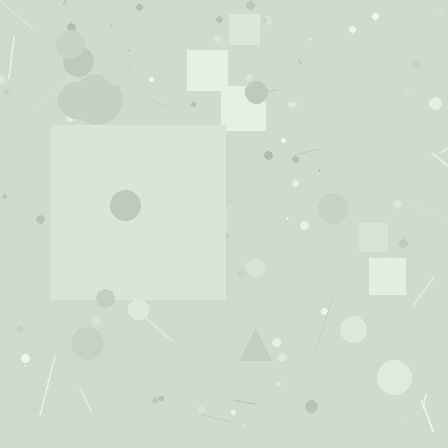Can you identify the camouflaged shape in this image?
The camouflaged shape is a square.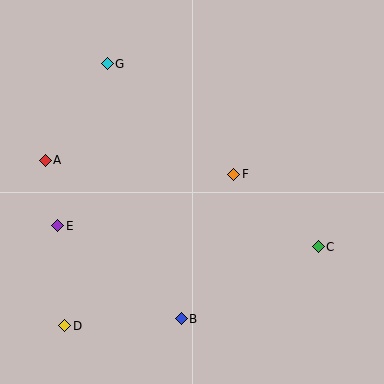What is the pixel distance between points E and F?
The distance between E and F is 183 pixels.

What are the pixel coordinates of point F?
Point F is at (234, 174).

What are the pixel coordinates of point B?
Point B is at (181, 319).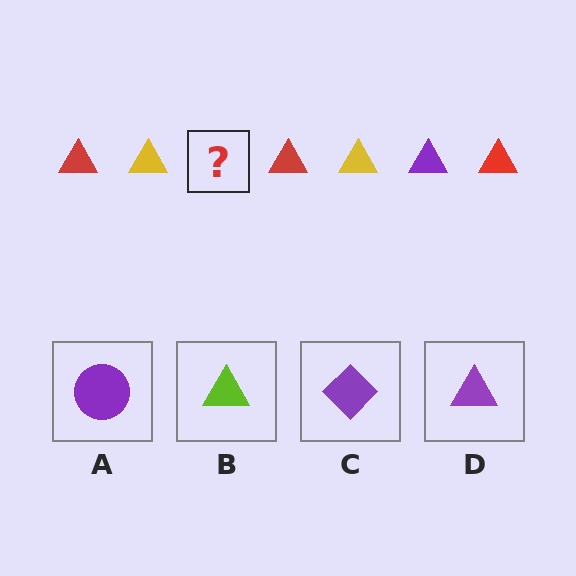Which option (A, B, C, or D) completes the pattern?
D.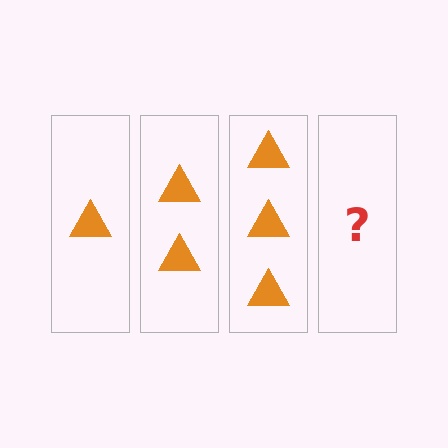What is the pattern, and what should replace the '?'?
The pattern is that each step adds one more triangle. The '?' should be 4 triangles.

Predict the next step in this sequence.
The next step is 4 triangles.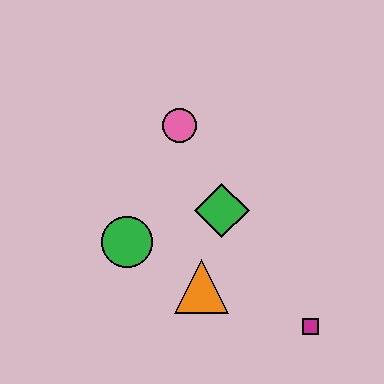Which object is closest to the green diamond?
The orange triangle is closest to the green diamond.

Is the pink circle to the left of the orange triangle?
Yes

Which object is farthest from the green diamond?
The magenta square is farthest from the green diamond.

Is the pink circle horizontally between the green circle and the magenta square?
Yes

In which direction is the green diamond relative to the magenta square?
The green diamond is above the magenta square.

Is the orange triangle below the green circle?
Yes